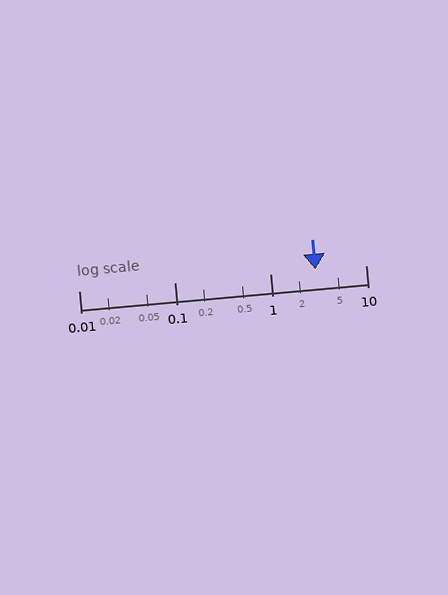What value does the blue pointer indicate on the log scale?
The pointer indicates approximately 3.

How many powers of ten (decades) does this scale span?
The scale spans 3 decades, from 0.01 to 10.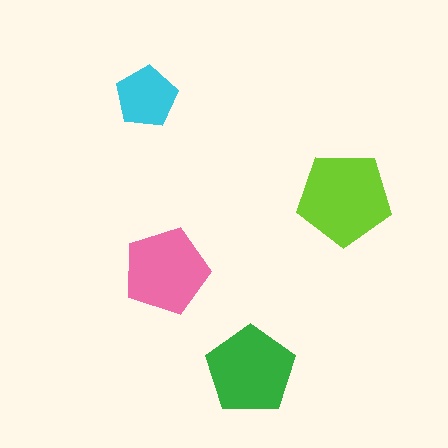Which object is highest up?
The cyan pentagon is topmost.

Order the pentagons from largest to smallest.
the lime one, the green one, the pink one, the cyan one.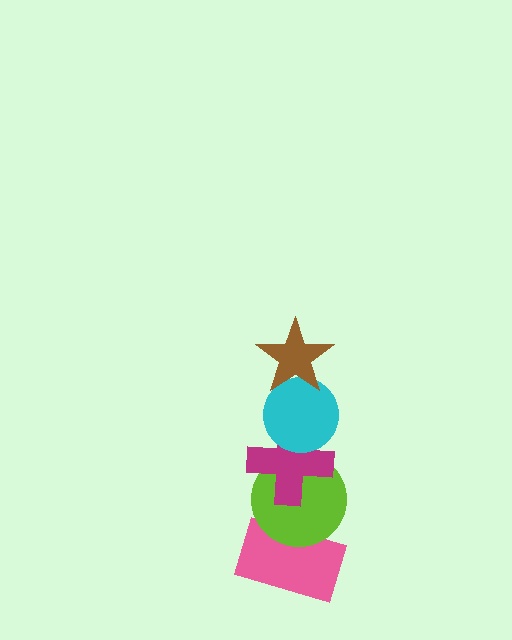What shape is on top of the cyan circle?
The brown star is on top of the cyan circle.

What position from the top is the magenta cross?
The magenta cross is 3rd from the top.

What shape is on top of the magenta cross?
The cyan circle is on top of the magenta cross.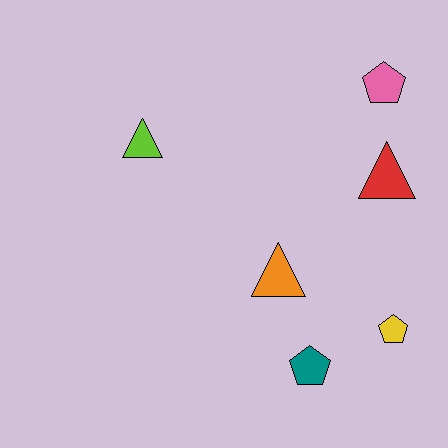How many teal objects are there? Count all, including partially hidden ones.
There is 1 teal object.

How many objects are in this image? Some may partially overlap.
There are 6 objects.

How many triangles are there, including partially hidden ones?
There are 3 triangles.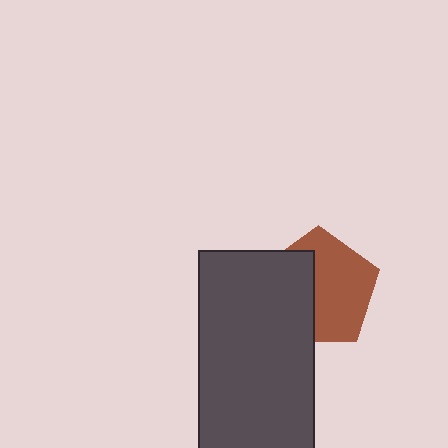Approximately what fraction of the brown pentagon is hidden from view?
Roughly 43% of the brown pentagon is hidden behind the dark gray rectangle.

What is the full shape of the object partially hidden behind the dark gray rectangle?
The partially hidden object is a brown pentagon.